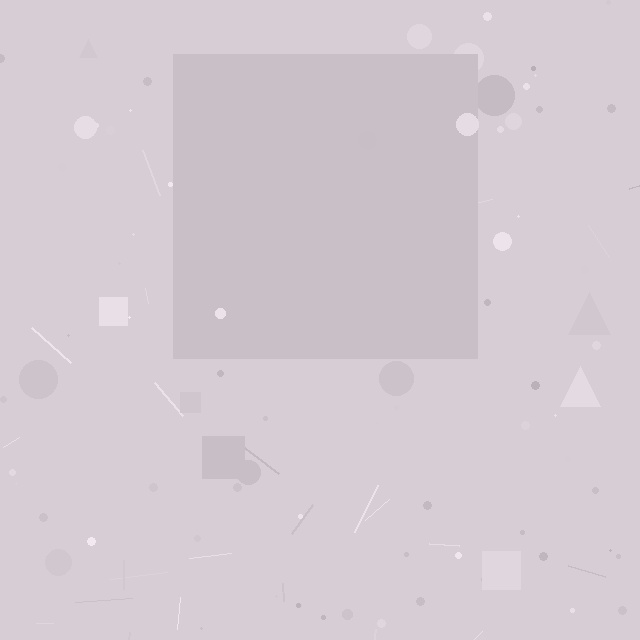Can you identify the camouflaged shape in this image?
The camouflaged shape is a square.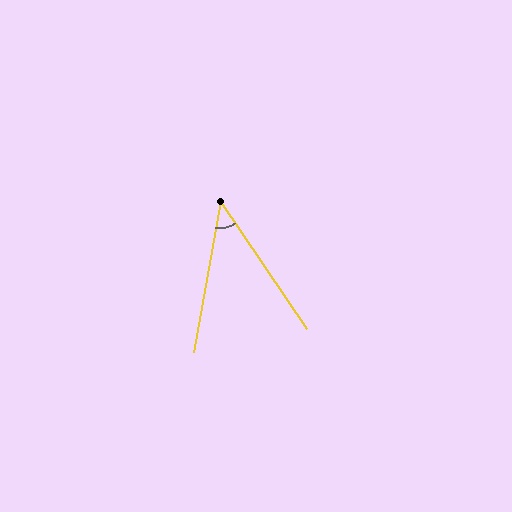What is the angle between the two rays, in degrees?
Approximately 44 degrees.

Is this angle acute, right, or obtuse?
It is acute.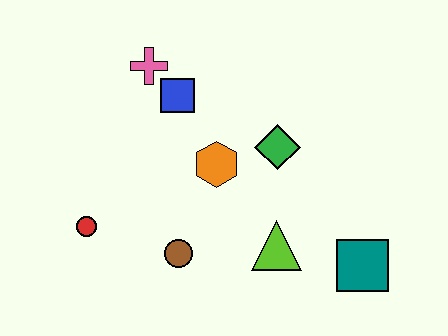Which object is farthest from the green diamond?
The red circle is farthest from the green diamond.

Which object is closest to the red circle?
The brown circle is closest to the red circle.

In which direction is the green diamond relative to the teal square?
The green diamond is above the teal square.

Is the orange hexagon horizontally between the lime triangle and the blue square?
Yes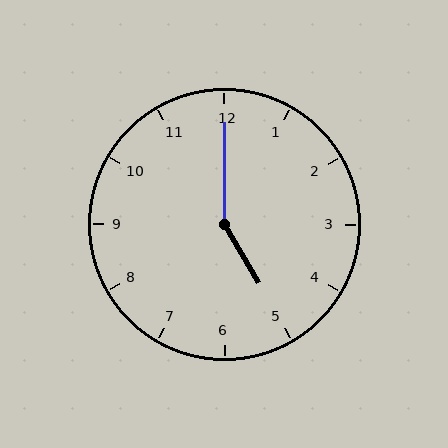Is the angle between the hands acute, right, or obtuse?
It is obtuse.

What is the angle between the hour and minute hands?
Approximately 150 degrees.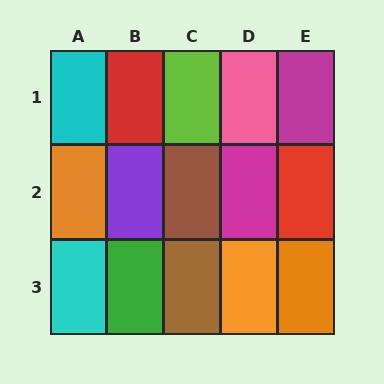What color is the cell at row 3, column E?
Orange.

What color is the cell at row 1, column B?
Red.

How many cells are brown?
2 cells are brown.